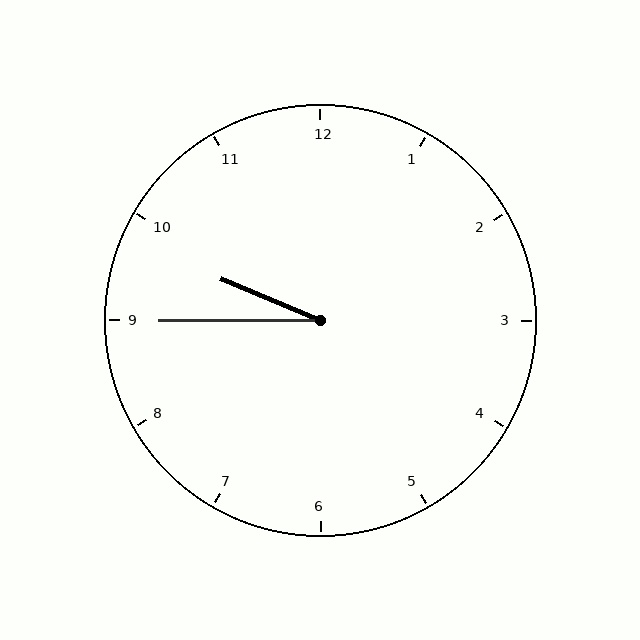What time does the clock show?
9:45.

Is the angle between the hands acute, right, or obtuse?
It is acute.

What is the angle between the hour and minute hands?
Approximately 22 degrees.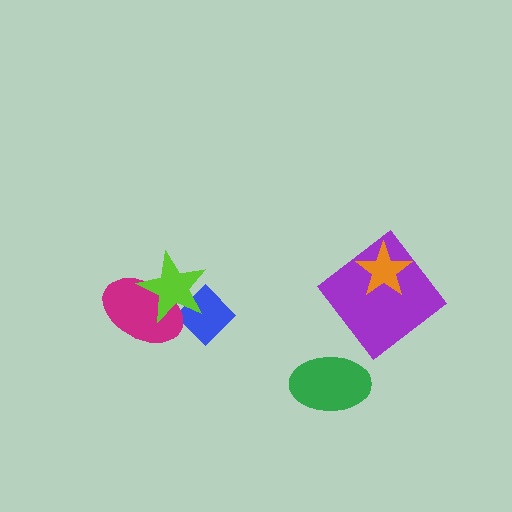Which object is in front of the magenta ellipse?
The lime star is in front of the magenta ellipse.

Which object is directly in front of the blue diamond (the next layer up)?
The magenta ellipse is directly in front of the blue diamond.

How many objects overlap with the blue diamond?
2 objects overlap with the blue diamond.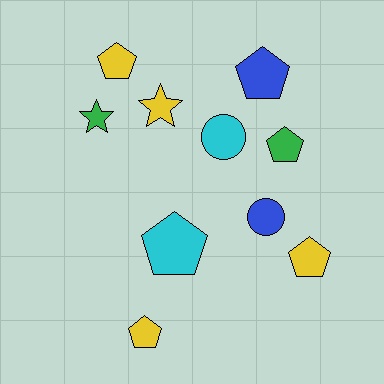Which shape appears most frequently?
Pentagon, with 6 objects.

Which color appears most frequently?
Yellow, with 4 objects.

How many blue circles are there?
There is 1 blue circle.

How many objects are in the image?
There are 10 objects.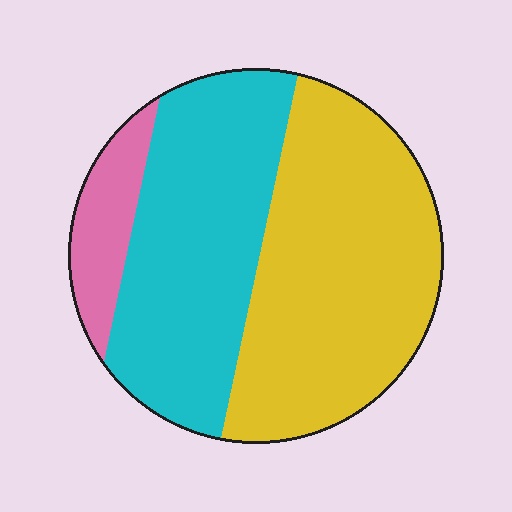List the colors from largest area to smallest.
From largest to smallest: yellow, cyan, pink.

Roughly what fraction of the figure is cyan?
Cyan covers about 40% of the figure.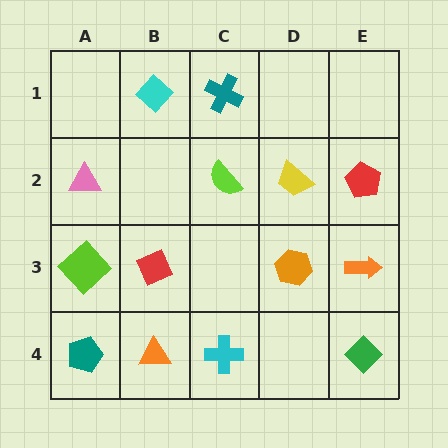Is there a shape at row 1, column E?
No, that cell is empty.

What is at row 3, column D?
An orange hexagon.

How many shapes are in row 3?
4 shapes.